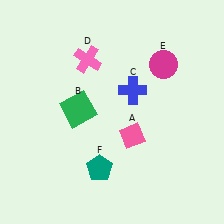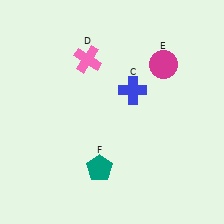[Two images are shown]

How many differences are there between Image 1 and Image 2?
There are 2 differences between the two images.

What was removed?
The pink diamond (A), the green square (B) were removed in Image 2.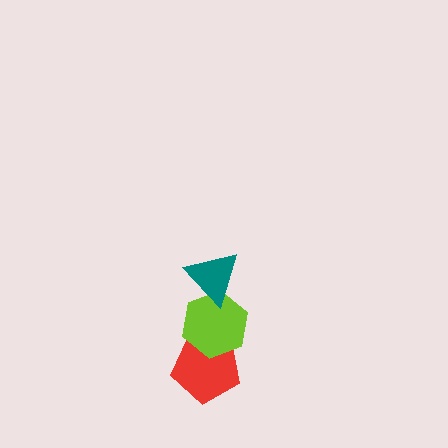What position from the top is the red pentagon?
The red pentagon is 3rd from the top.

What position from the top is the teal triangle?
The teal triangle is 1st from the top.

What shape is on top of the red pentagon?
The lime hexagon is on top of the red pentagon.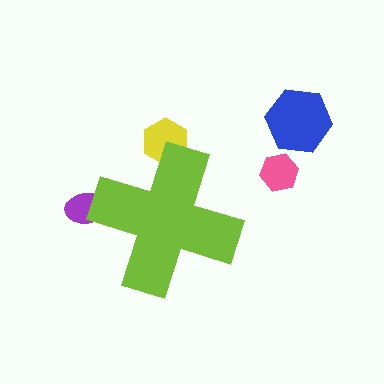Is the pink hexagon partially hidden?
No, the pink hexagon is fully visible.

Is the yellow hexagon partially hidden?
Yes, the yellow hexagon is partially hidden behind the lime cross.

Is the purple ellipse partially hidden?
Yes, the purple ellipse is partially hidden behind the lime cross.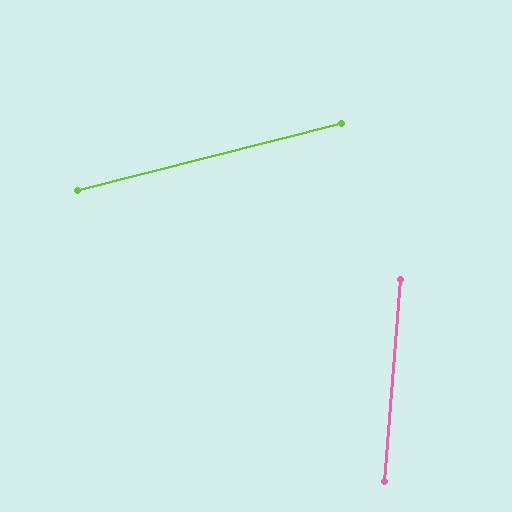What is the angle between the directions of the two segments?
Approximately 71 degrees.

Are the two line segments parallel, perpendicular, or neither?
Neither parallel nor perpendicular — they differ by about 71°.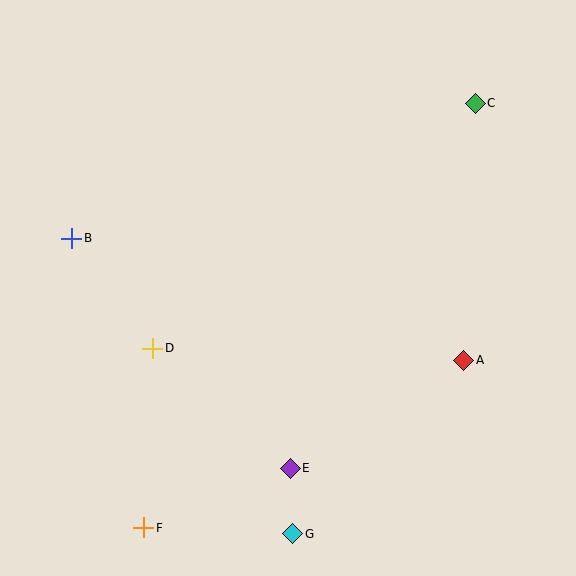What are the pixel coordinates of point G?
Point G is at (293, 534).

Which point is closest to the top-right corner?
Point C is closest to the top-right corner.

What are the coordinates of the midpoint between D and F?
The midpoint between D and F is at (148, 438).